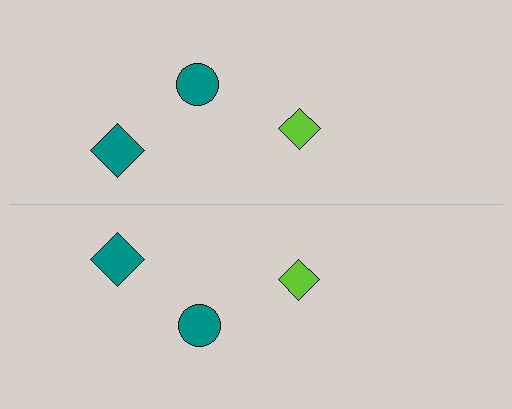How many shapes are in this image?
There are 6 shapes in this image.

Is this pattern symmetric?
Yes, this pattern has bilateral (reflection) symmetry.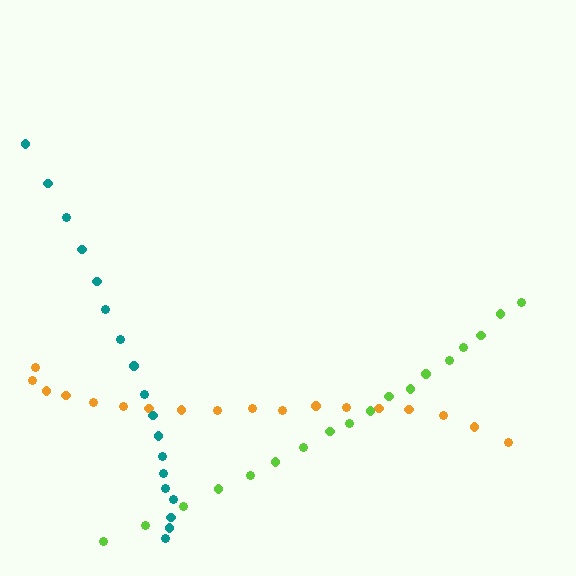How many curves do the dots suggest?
There are 3 distinct paths.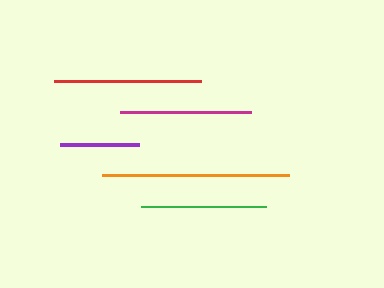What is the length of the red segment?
The red segment is approximately 146 pixels long.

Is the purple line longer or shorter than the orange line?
The orange line is longer than the purple line.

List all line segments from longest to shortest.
From longest to shortest: orange, red, magenta, green, purple.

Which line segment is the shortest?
The purple line is the shortest at approximately 79 pixels.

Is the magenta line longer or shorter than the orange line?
The orange line is longer than the magenta line.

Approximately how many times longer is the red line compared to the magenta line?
The red line is approximately 1.1 times the length of the magenta line.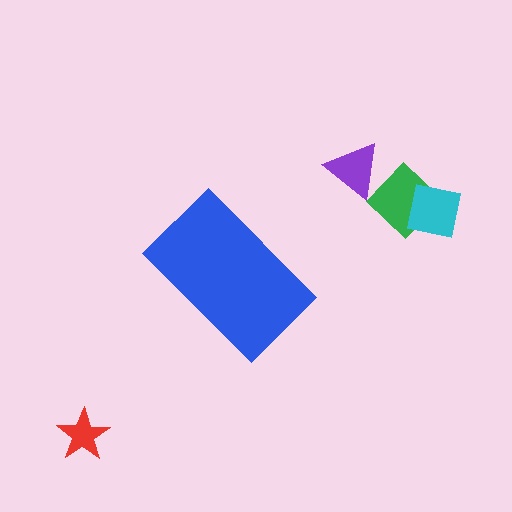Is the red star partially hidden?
No, the red star is fully visible.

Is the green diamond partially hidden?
No, the green diamond is fully visible.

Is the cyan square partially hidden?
No, the cyan square is fully visible.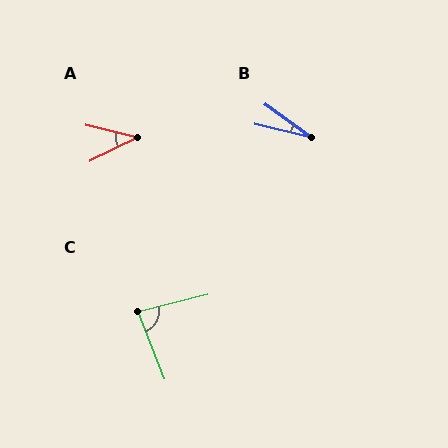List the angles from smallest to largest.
B (22°), A (39°), C (83°).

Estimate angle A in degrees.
Approximately 39 degrees.